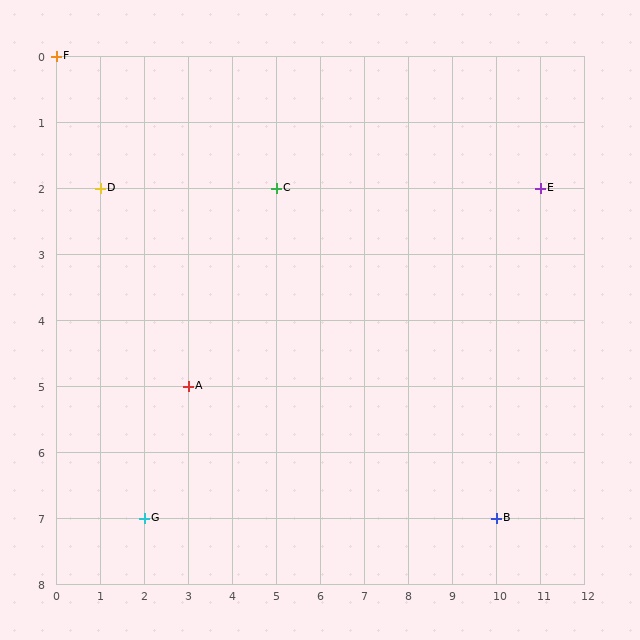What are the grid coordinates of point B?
Point B is at grid coordinates (10, 7).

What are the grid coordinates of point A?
Point A is at grid coordinates (3, 5).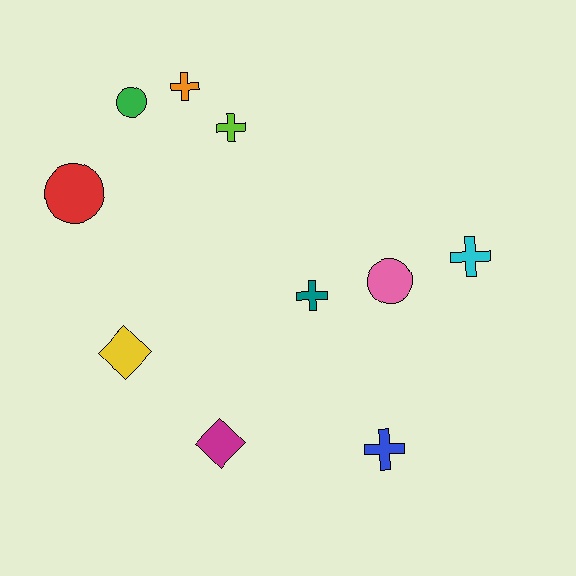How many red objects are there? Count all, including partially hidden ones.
There is 1 red object.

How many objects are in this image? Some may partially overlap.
There are 10 objects.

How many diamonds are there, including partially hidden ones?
There are 2 diamonds.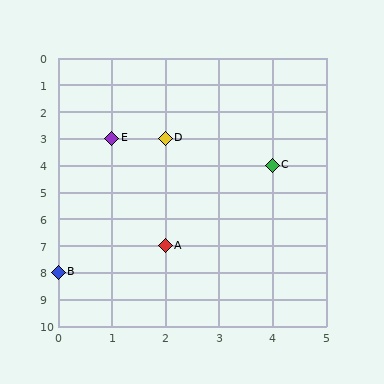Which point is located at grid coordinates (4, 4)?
Point C is at (4, 4).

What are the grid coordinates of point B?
Point B is at grid coordinates (0, 8).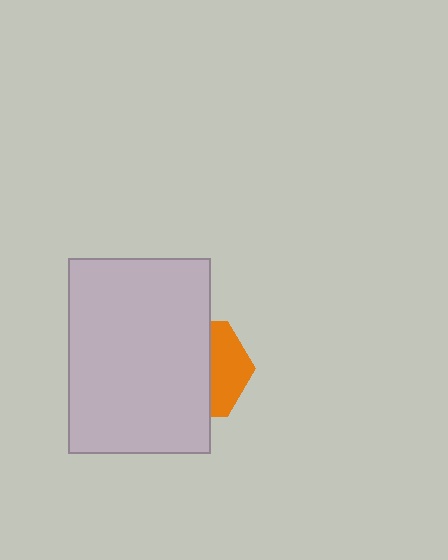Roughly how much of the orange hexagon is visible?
A small part of it is visible (roughly 37%).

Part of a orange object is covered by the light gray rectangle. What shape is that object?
It is a hexagon.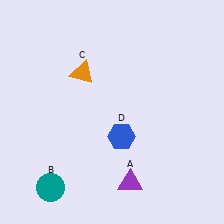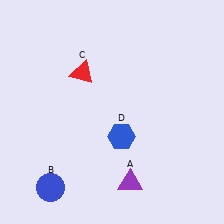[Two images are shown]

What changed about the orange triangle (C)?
In Image 1, C is orange. In Image 2, it changed to red.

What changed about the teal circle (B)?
In Image 1, B is teal. In Image 2, it changed to blue.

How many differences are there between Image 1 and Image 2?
There are 2 differences between the two images.